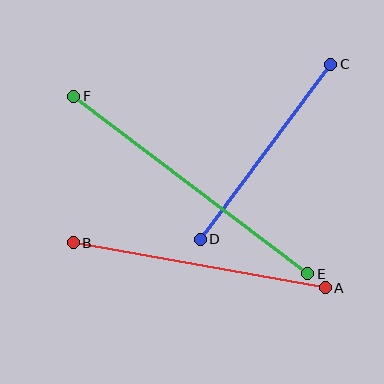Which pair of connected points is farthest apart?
Points E and F are farthest apart.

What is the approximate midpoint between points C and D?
The midpoint is at approximately (265, 152) pixels.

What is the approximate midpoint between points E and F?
The midpoint is at approximately (191, 185) pixels.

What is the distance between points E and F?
The distance is approximately 294 pixels.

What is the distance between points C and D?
The distance is approximately 218 pixels.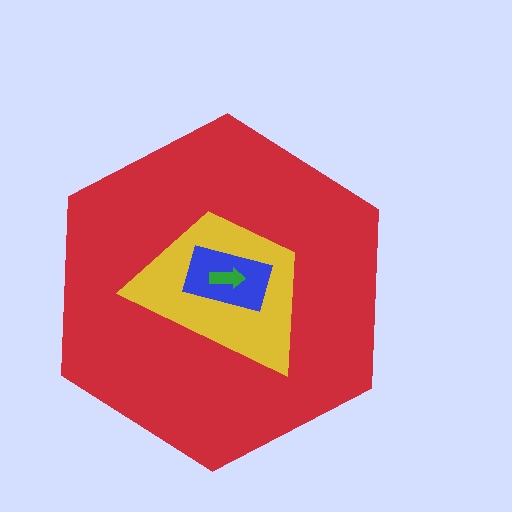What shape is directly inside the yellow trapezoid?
The blue rectangle.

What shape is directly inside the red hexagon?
The yellow trapezoid.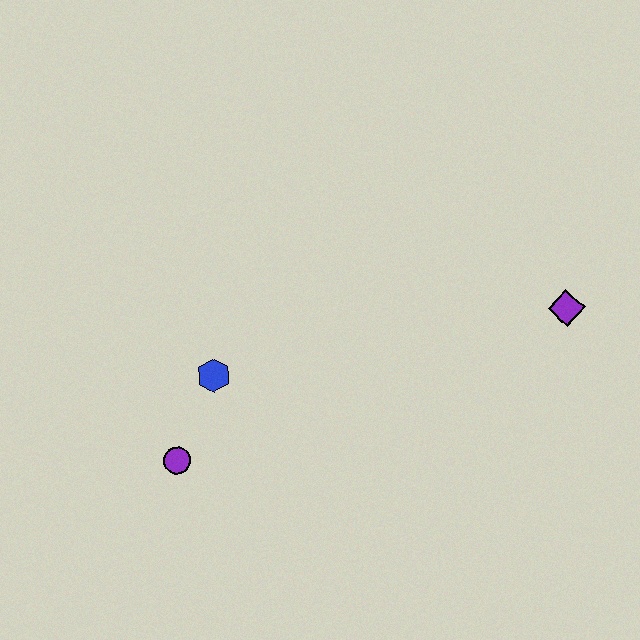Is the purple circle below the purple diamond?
Yes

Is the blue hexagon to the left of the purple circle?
No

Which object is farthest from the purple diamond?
The purple circle is farthest from the purple diamond.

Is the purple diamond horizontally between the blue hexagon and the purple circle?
No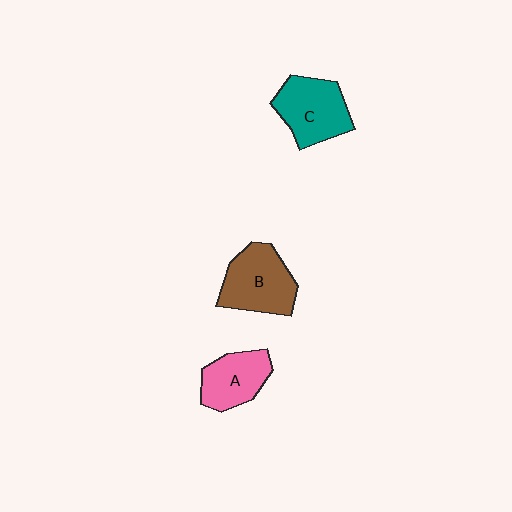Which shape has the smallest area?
Shape A (pink).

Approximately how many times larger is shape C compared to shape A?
Approximately 1.2 times.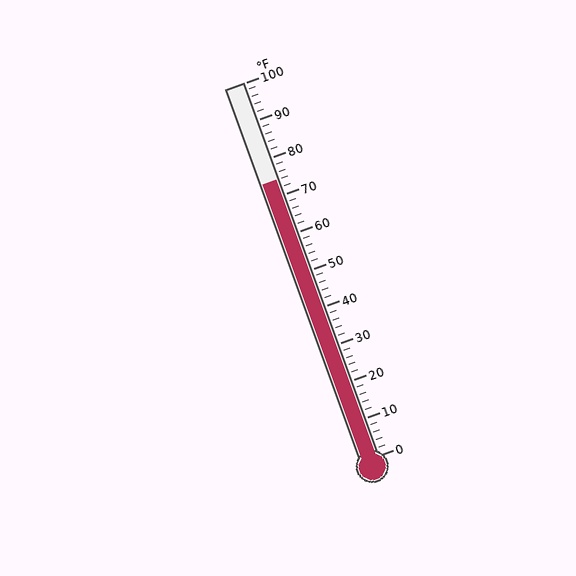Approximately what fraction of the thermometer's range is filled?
The thermometer is filled to approximately 75% of its range.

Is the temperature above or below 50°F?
The temperature is above 50°F.